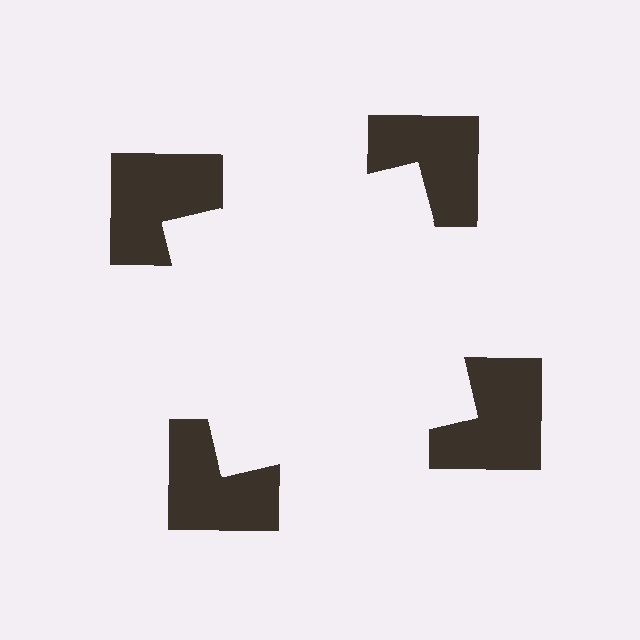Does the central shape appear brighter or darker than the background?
It typically appears slightly brighter than the background, even though no actual brightness change is drawn.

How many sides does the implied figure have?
4 sides.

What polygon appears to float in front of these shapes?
An illusory square — its edges are inferred from the aligned wedge cuts in the notched squares, not physically drawn.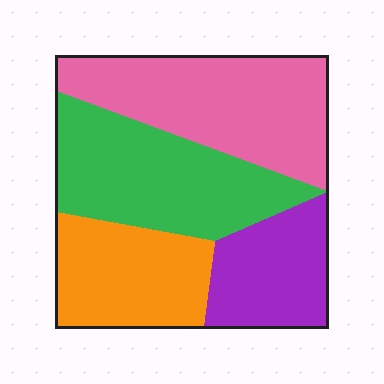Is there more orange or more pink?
Pink.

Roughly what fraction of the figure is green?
Green takes up about one third (1/3) of the figure.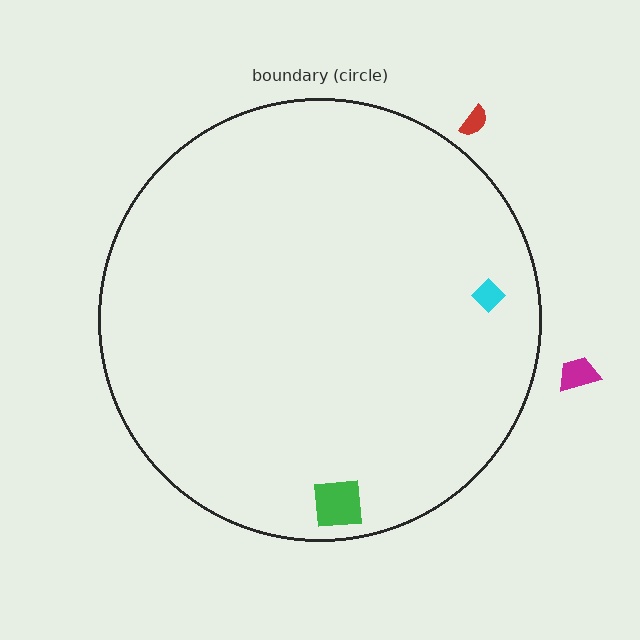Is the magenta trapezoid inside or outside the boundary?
Outside.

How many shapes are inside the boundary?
2 inside, 2 outside.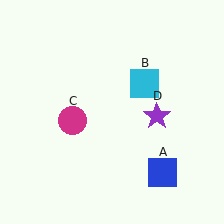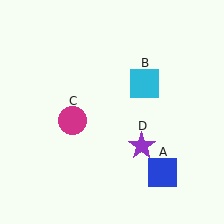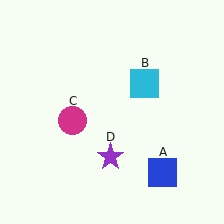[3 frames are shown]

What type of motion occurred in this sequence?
The purple star (object D) rotated clockwise around the center of the scene.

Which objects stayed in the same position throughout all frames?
Blue square (object A) and cyan square (object B) and magenta circle (object C) remained stationary.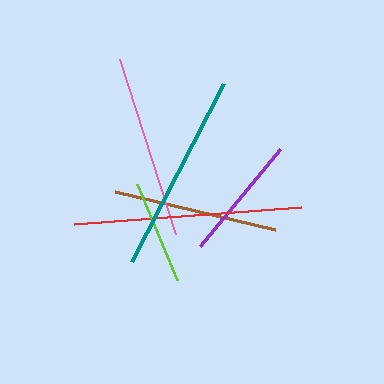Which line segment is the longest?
The red line is the longest at approximately 227 pixels.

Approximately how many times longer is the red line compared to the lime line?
The red line is approximately 2.2 times the length of the lime line.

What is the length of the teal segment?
The teal segment is approximately 200 pixels long.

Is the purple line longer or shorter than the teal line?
The teal line is longer than the purple line.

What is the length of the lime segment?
The lime segment is approximately 104 pixels long.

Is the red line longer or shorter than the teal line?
The red line is longer than the teal line.